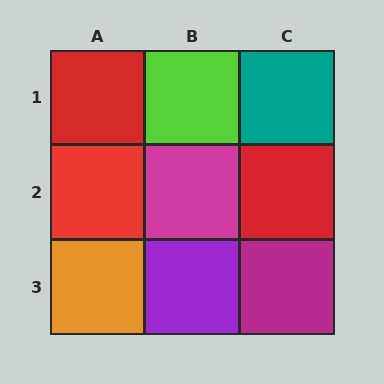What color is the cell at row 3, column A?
Orange.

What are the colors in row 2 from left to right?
Red, magenta, red.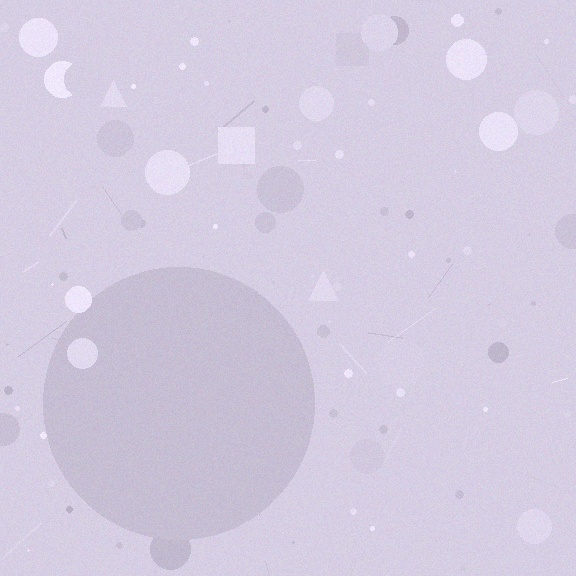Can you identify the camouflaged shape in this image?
The camouflaged shape is a circle.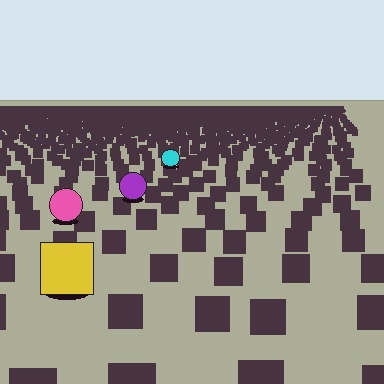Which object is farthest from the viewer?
The cyan circle is farthest from the viewer. It appears smaller and the ground texture around it is denser.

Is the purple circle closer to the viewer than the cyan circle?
Yes. The purple circle is closer — you can tell from the texture gradient: the ground texture is coarser near it.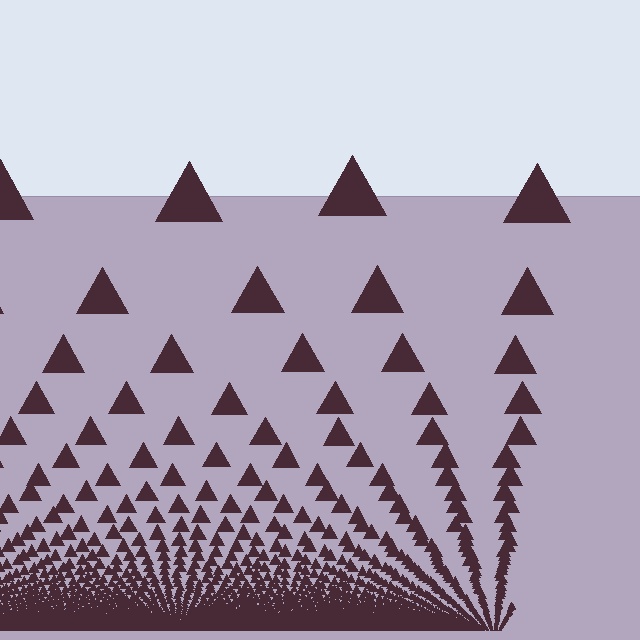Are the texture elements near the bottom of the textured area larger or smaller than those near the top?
Smaller. The gradient is inverted — elements near the bottom are smaller and denser.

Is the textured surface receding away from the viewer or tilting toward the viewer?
The surface appears to tilt toward the viewer. Texture elements get larger and sparser toward the top.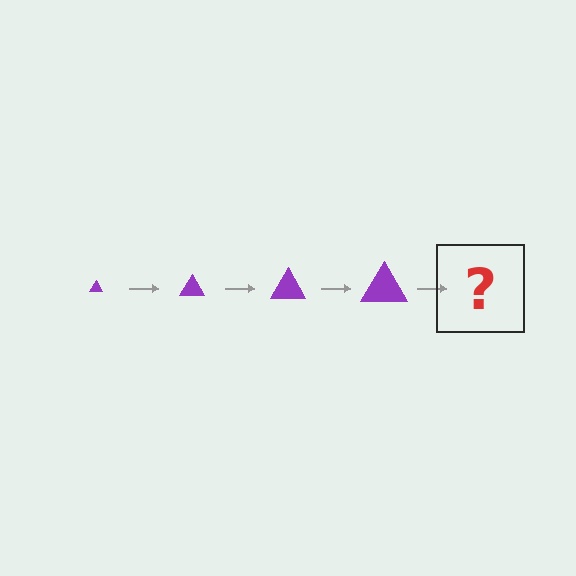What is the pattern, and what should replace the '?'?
The pattern is that the triangle gets progressively larger each step. The '?' should be a purple triangle, larger than the previous one.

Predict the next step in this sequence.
The next step is a purple triangle, larger than the previous one.